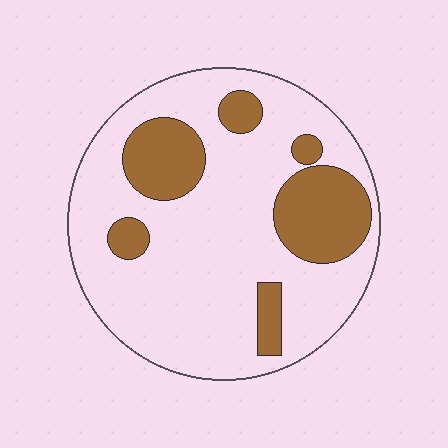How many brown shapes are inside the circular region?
6.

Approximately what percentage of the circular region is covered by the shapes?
Approximately 25%.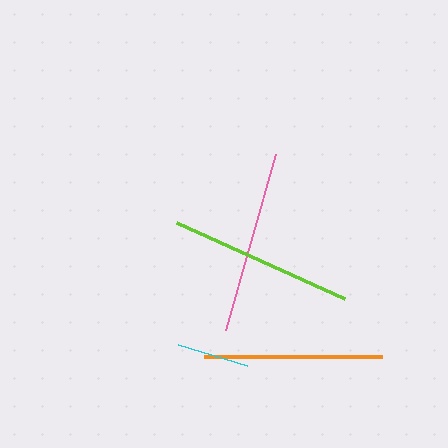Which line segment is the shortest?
The cyan line is the shortest at approximately 73 pixels.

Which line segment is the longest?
The lime line is the longest at approximately 185 pixels.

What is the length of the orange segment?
The orange segment is approximately 179 pixels long.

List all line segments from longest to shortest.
From longest to shortest: lime, pink, orange, cyan.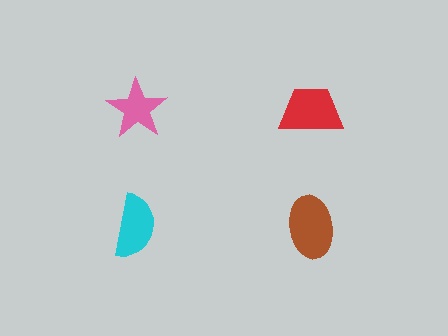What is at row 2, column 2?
A brown ellipse.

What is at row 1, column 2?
A red trapezoid.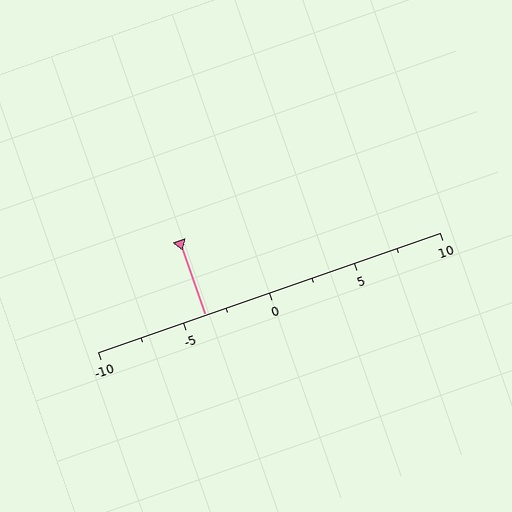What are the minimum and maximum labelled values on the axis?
The axis runs from -10 to 10.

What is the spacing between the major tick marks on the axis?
The major ticks are spaced 5 apart.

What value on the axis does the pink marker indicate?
The marker indicates approximately -3.8.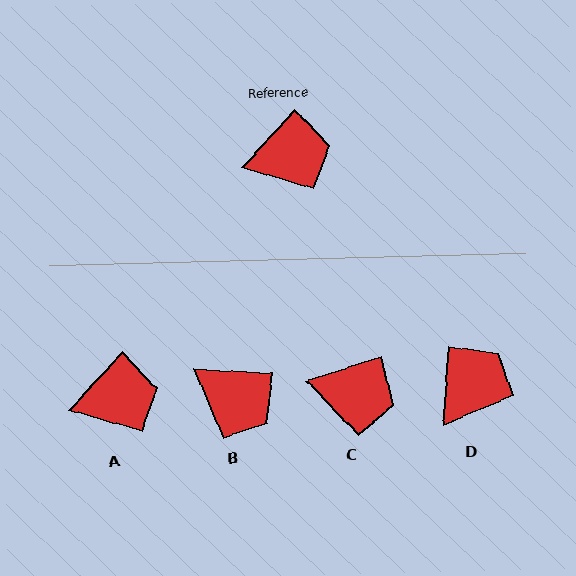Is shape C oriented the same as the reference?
No, it is off by about 30 degrees.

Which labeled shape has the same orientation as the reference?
A.